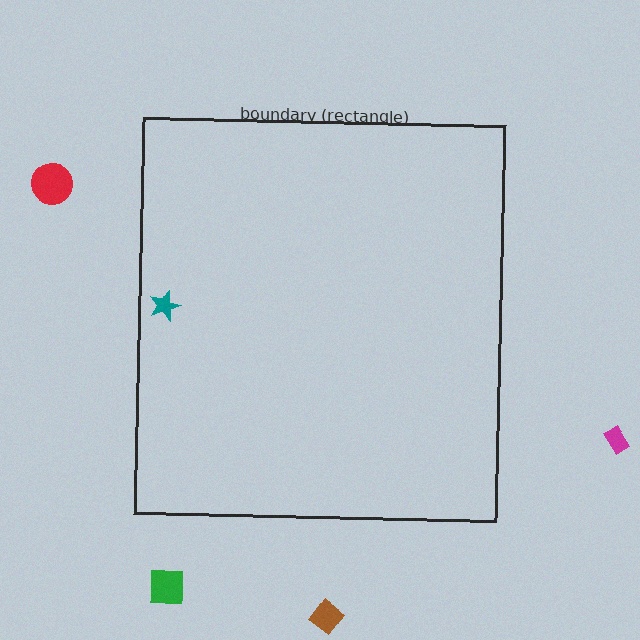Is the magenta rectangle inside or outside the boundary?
Outside.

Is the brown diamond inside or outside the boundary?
Outside.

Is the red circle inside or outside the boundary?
Outside.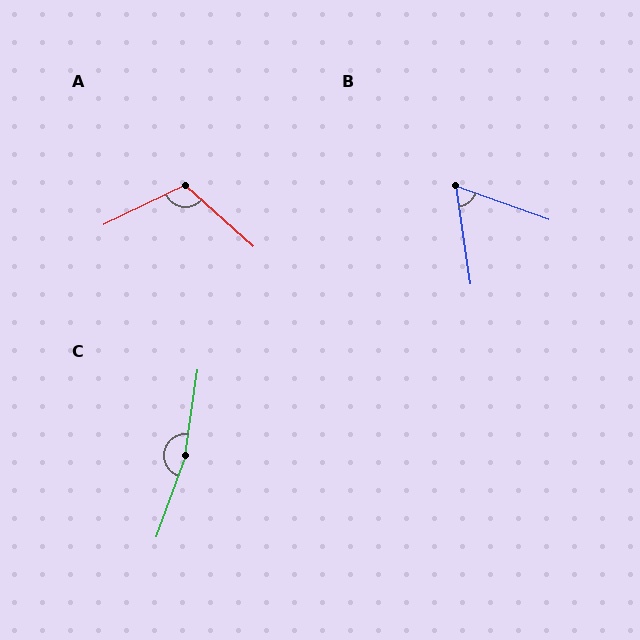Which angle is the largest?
C, at approximately 168 degrees.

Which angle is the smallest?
B, at approximately 62 degrees.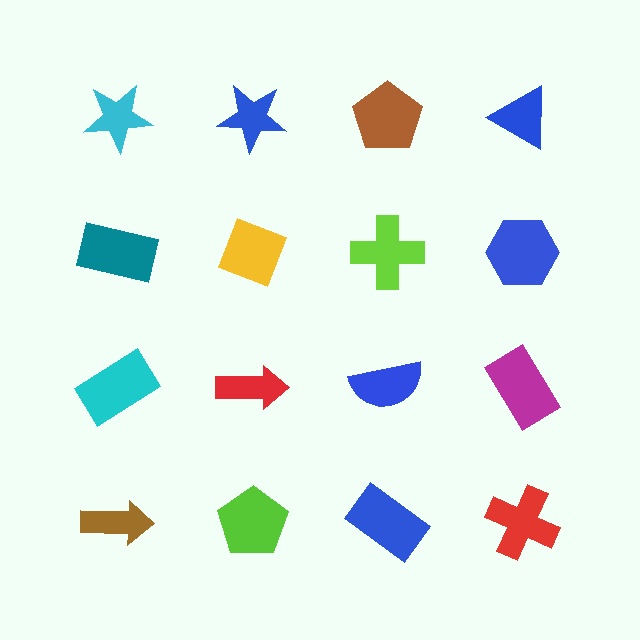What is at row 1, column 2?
A blue star.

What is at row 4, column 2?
A lime pentagon.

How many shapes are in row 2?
4 shapes.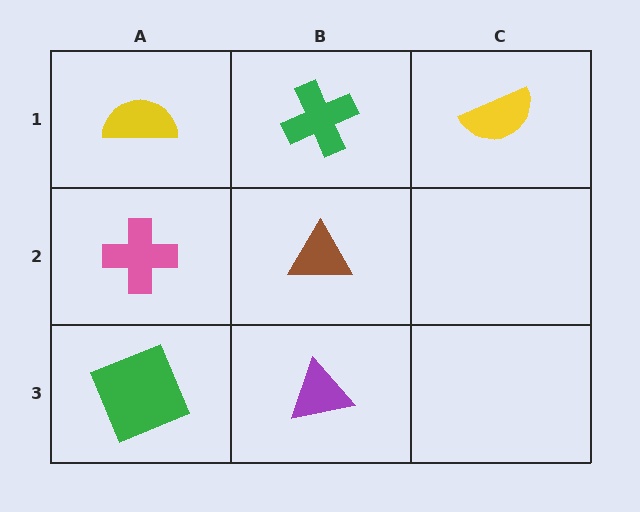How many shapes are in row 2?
2 shapes.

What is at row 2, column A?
A pink cross.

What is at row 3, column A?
A green square.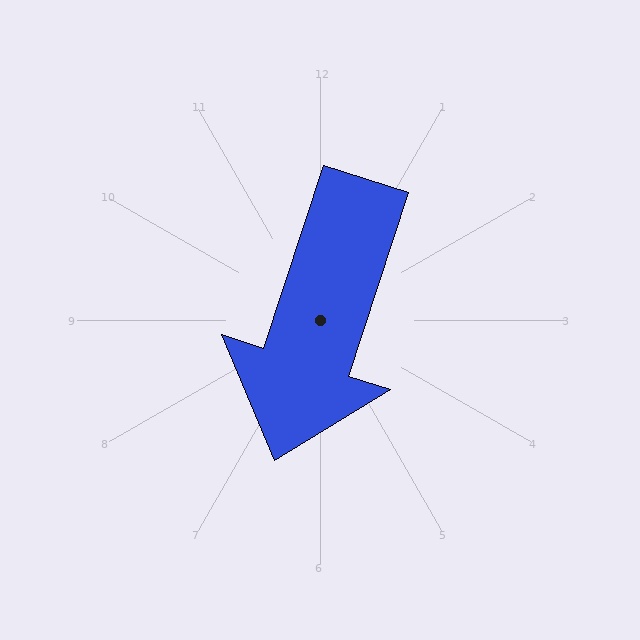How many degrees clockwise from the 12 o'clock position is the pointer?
Approximately 198 degrees.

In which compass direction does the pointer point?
South.